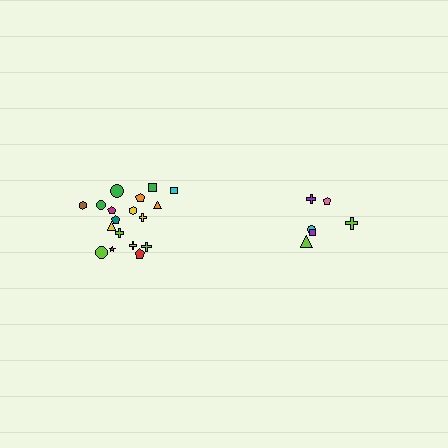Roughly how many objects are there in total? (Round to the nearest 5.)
Roughly 25 objects in total.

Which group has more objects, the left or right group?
The left group.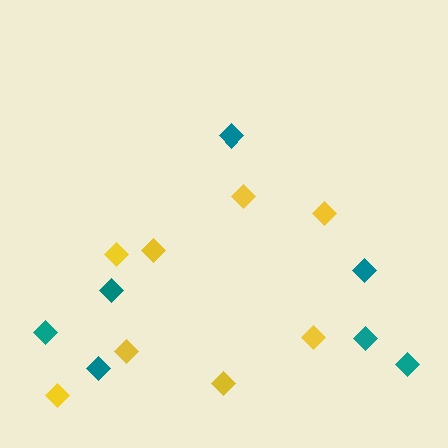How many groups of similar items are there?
There are 2 groups: one group of teal diamonds (7) and one group of yellow diamonds (8).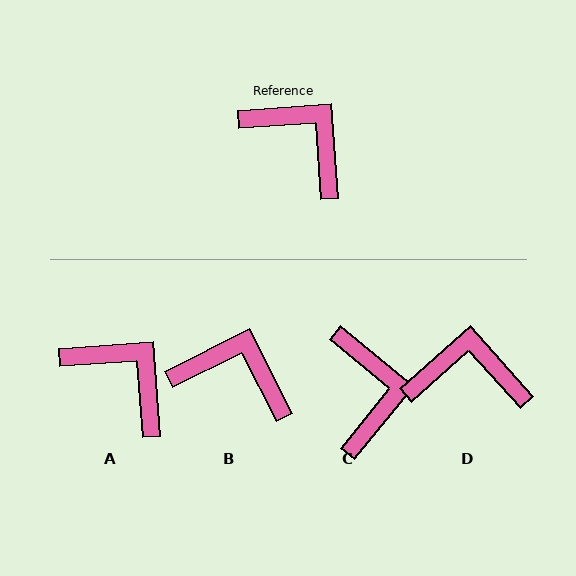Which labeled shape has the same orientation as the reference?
A.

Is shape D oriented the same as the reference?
No, it is off by about 38 degrees.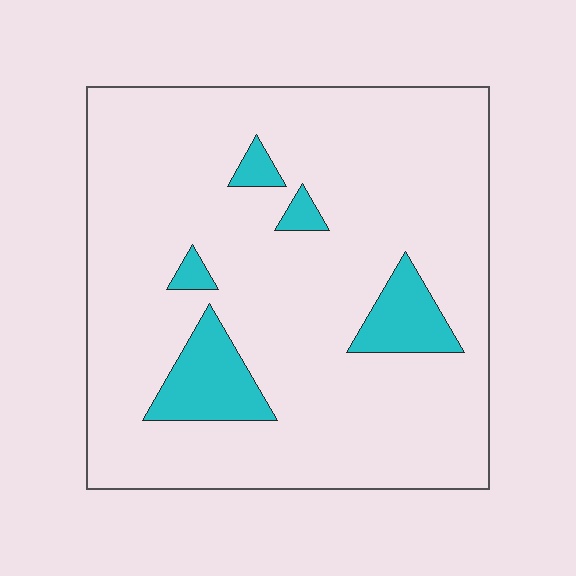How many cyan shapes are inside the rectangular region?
5.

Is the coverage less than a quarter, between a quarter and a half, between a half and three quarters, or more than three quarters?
Less than a quarter.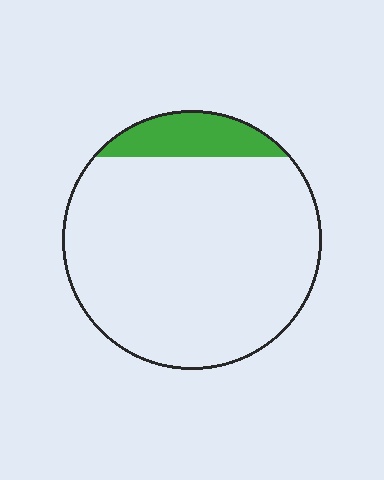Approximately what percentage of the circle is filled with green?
Approximately 10%.